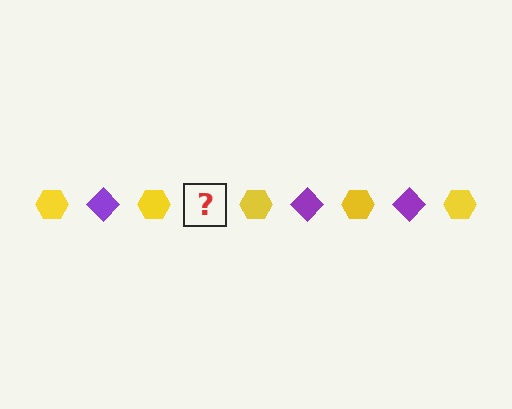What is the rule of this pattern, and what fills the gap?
The rule is that the pattern alternates between yellow hexagon and purple diamond. The gap should be filled with a purple diamond.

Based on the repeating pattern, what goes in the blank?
The blank should be a purple diamond.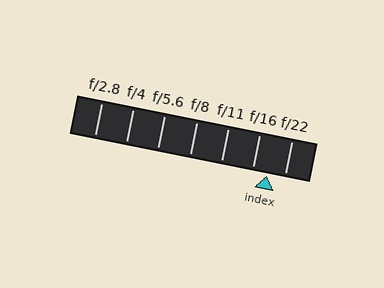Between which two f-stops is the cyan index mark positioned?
The index mark is between f/16 and f/22.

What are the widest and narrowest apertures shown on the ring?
The widest aperture shown is f/2.8 and the narrowest is f/22.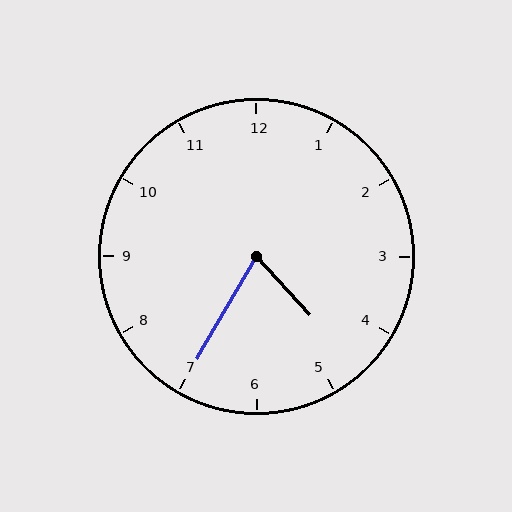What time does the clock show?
4:35.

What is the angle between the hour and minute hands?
Approximately 72 degrees.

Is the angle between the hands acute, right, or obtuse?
It is acute.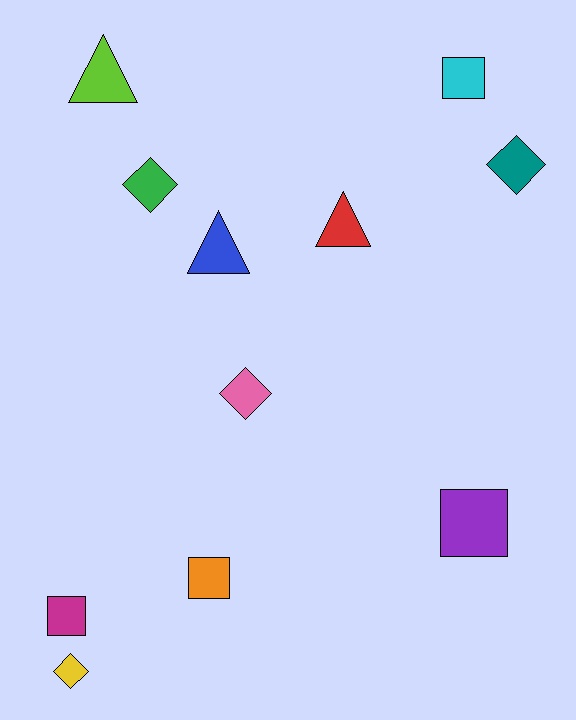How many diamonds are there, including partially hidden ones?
There are 4 diamonds.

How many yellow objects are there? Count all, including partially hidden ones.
There is 1 yellow object.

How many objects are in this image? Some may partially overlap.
There are 11 objects.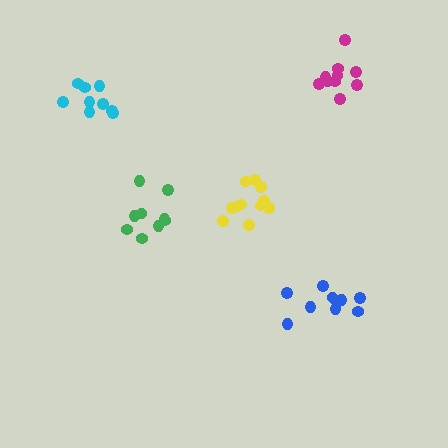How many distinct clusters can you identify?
There are 5 distinct clusters.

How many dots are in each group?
Group 1: 11 dots, Group 2: 10 dots, Group 3: 9 dots, Group 4: 10 dots, Group 5: 9 dots (49 total).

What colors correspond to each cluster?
The clusters are colored: yellow, blue, green, magenta, cyan.